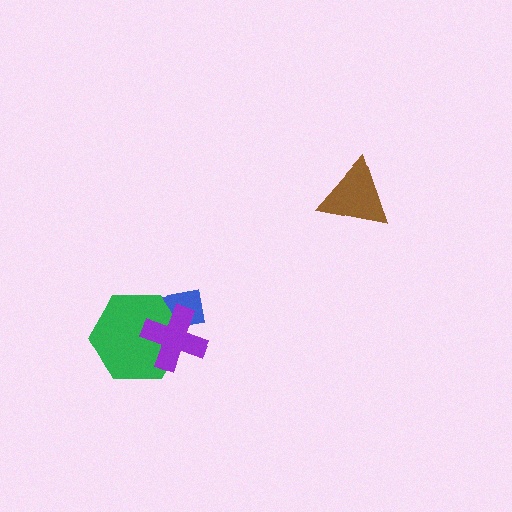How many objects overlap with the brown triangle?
0 objects overlap with the brown triangle.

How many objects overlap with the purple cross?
2 objects overlap with the purple cross.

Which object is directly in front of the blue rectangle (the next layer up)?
The green hexagon is directly in front of the blue rectangle.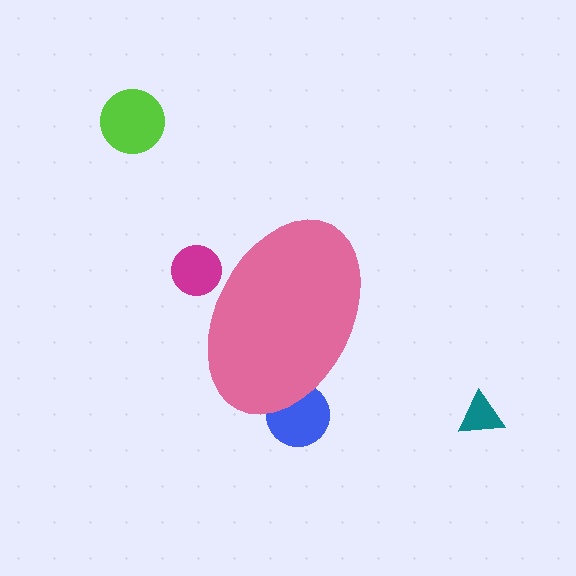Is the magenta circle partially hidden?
Yes, the magenta circle is partially hidden behind the pink ellipse.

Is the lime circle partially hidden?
No, the lime circle is fully visible.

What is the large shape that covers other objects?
A pink ellipse.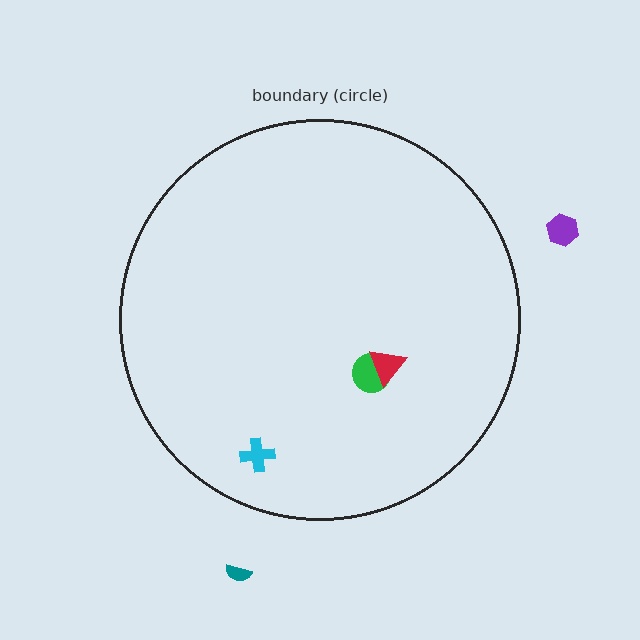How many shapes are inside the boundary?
3 inside, 2 outside.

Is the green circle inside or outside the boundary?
Inside.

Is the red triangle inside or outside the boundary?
Inside.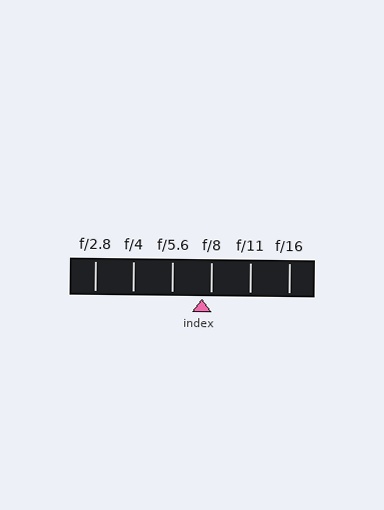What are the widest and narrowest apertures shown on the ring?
The widest aperture shown is f/2.8 and the narrowest is f/16.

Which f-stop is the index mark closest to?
The index mark is closest to f/8.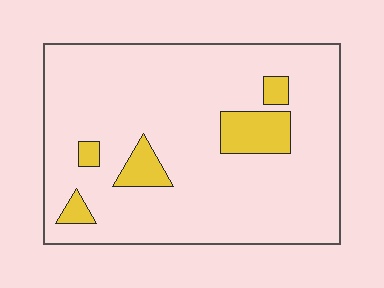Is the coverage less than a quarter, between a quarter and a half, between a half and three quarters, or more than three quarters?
Less than a quarter.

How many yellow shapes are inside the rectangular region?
5.